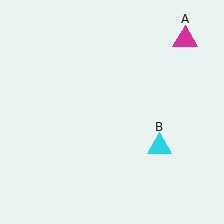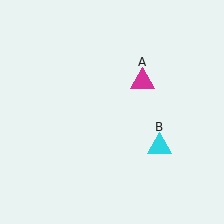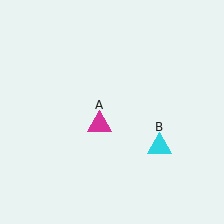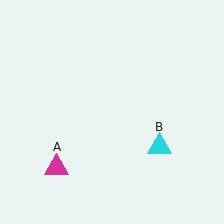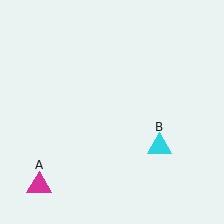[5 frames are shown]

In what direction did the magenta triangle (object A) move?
The magenta triangle (object A) moved down and to the left.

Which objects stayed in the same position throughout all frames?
Cyan triangle (object B) remained stationary.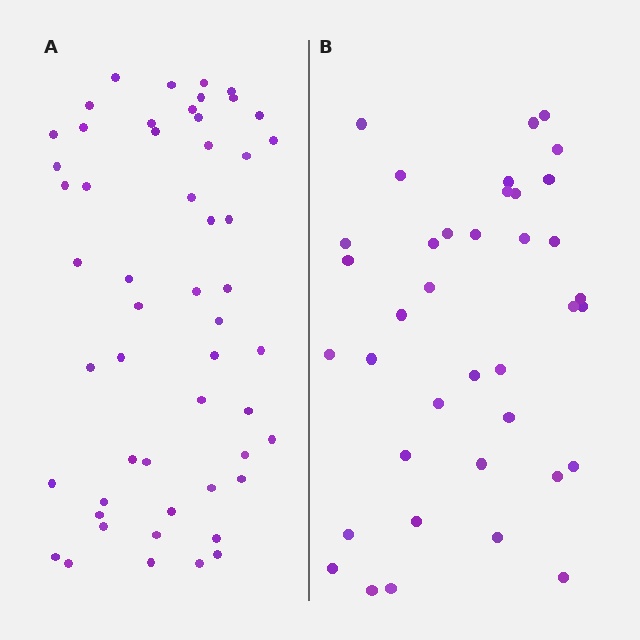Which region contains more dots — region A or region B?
Region A (the left region) has more dots.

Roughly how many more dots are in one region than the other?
Region A has approximately 15 more dots than region B.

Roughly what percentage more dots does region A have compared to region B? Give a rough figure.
About 40% more.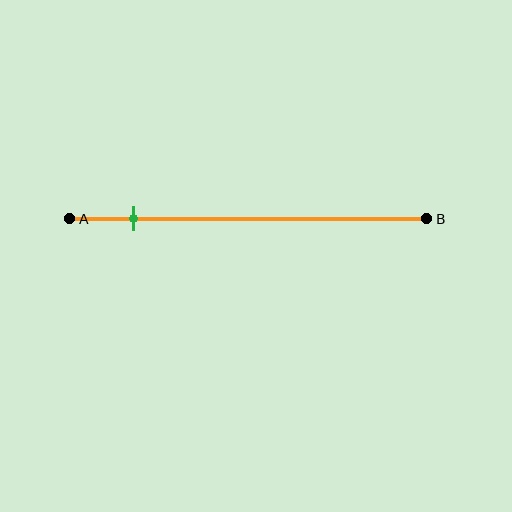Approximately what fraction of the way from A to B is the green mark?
The green mark is approximately 20% of the way from A to B.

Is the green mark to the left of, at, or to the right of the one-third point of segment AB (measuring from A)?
The green mark is to the left of the one-third point of segment AB.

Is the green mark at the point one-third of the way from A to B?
No, the mark is at about 20% from A, not at the 33% one-third point.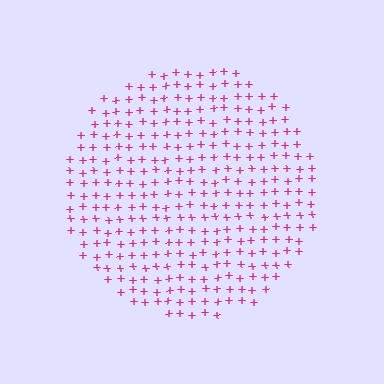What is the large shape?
The large shape is a circle.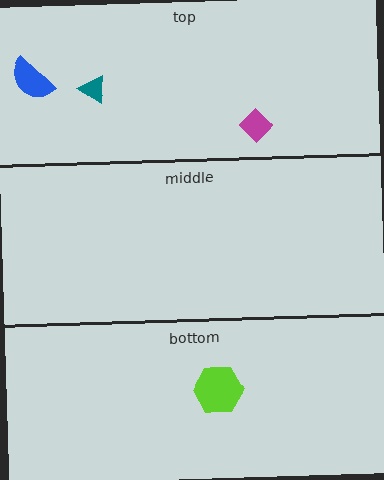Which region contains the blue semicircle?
The top region.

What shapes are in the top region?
The teal triangle, the blue semicircle, the magenta diamond.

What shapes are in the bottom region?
The lime hexagon.